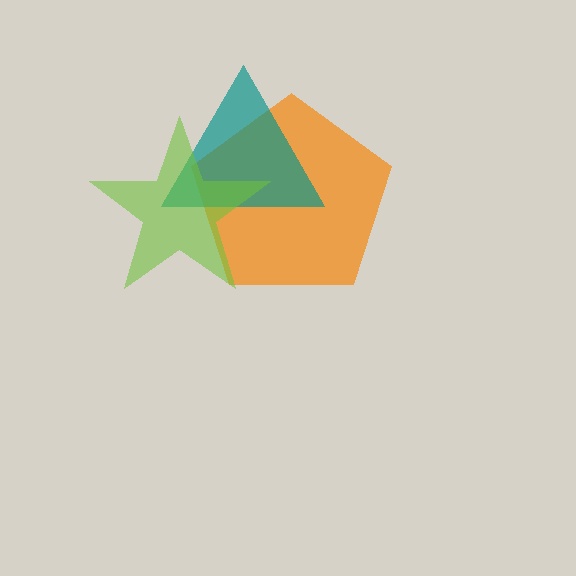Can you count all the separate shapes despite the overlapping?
Yes, there are 3 separate shapes.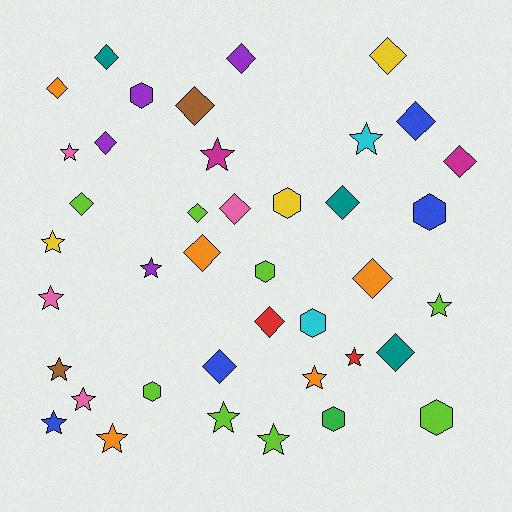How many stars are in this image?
There are 15 stars.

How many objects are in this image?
There are 40 objects.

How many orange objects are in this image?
There are 5 orange objects.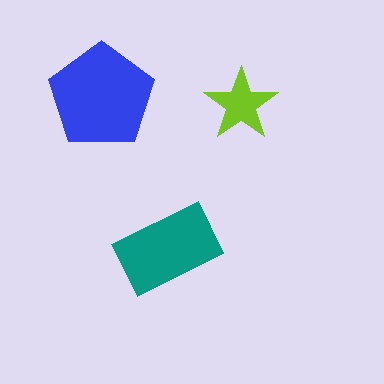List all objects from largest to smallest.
The blue pentagon, the teal rectangle, the lime star.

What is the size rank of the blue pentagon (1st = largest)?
1st.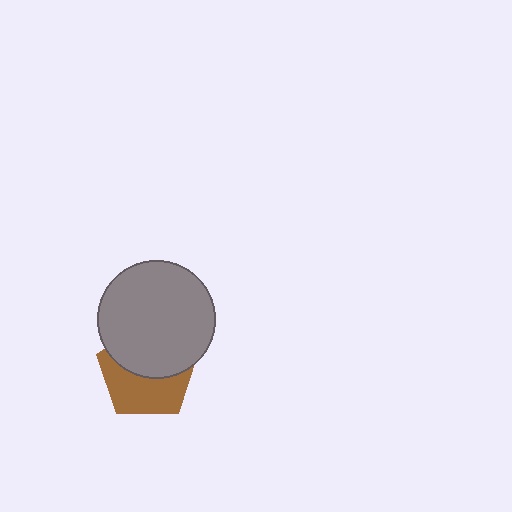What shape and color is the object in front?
The object in front is a gray circle.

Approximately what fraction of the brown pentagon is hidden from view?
Roughly 51% of the brown pentagon is hidden behind the gray circle.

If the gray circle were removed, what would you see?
You would see the complete brown pentagon.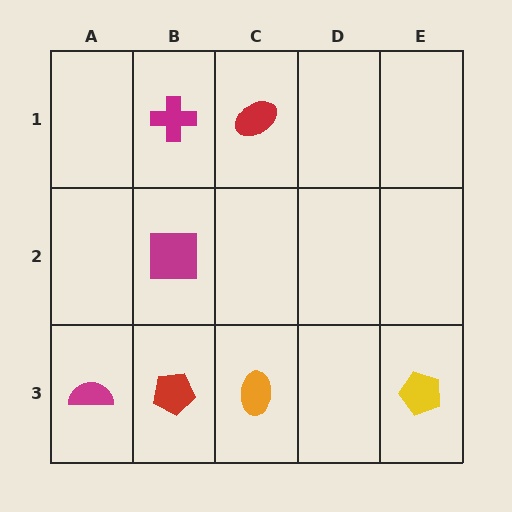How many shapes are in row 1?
2 shapes.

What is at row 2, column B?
A magenta square.